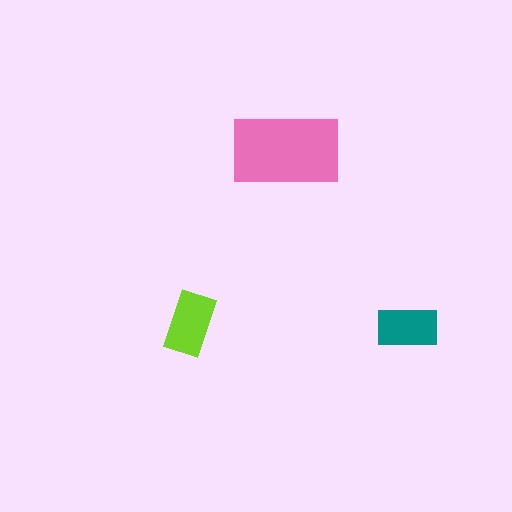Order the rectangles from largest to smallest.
the pink one, the lime one, the teal one.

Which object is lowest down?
The teal rectangle is bottommost.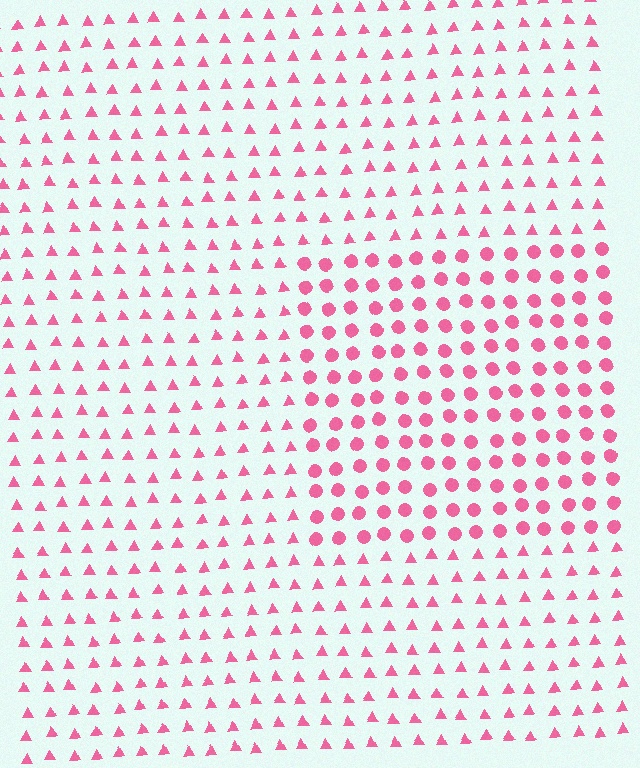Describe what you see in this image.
The image is filled with small pink elements arranged in a uniform grid. A rectangle-shaped region contains circles, while the surrounding area contains triangles. The boundary is defined purely by the change in element shape.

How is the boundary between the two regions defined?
The boundary is defined by a change in element shape: circles inside vs. triangles outside. All elements share the same color and spacing.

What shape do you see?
I see a rectangle.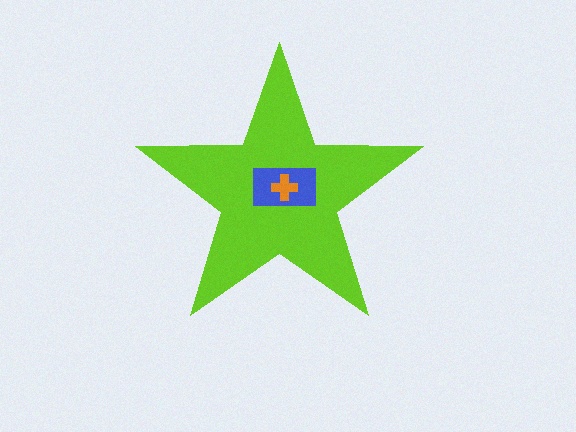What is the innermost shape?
The orange cross.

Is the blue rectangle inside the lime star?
Yes.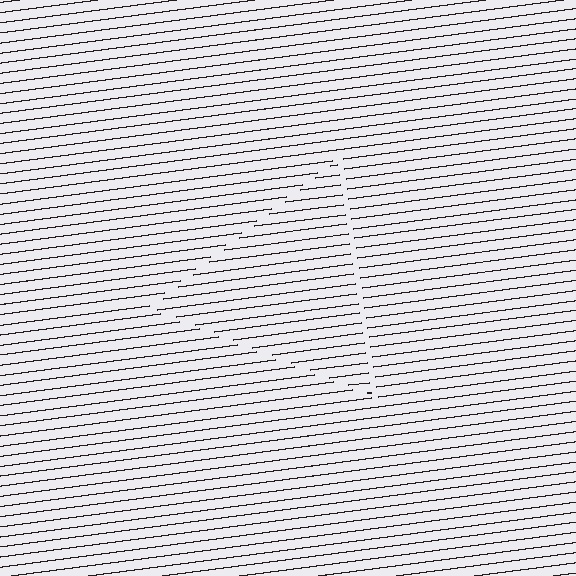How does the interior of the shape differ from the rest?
The interior of the shape contains the same grating, shifted by half a period — the contour is defined by the phase discontinuity where line-ends from the inner and outer gratings abut.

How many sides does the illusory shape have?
3 sides — the line-ends trace a triangle.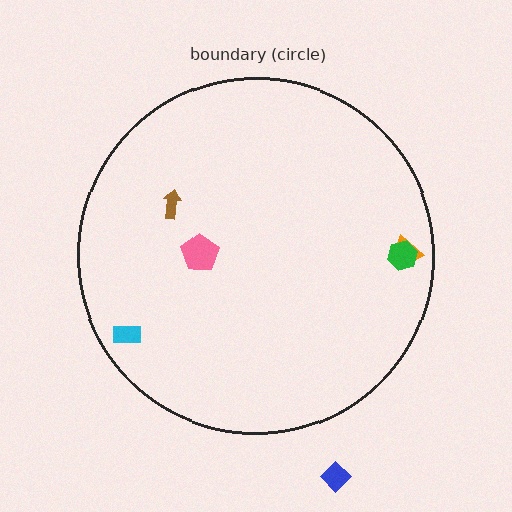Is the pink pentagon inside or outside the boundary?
Inside.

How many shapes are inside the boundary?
5 inside, 1 outside.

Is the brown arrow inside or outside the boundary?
Inside.